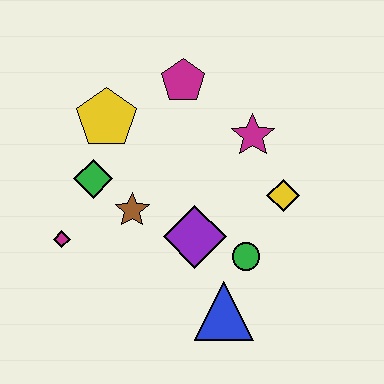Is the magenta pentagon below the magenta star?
No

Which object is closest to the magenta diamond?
The green diamond is closest to the magenta diamond.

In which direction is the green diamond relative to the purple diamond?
The green diamond is to the left of the purple diamond.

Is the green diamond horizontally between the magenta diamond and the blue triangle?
Yes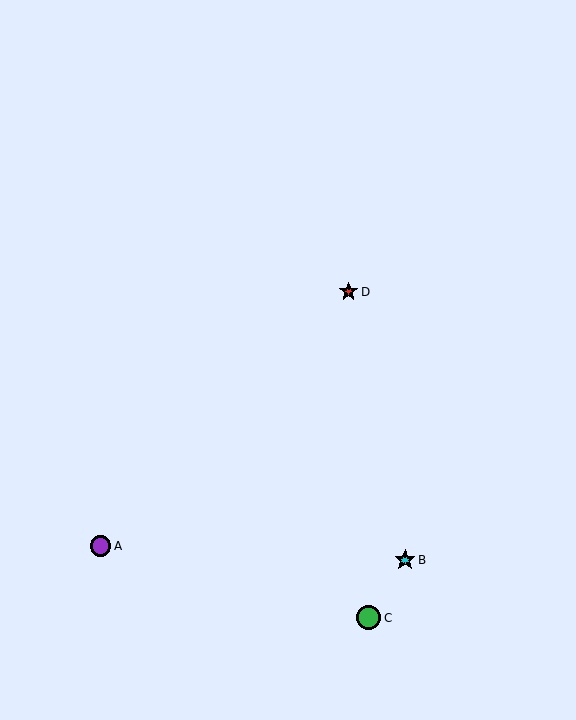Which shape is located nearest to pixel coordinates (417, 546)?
The cyan star (labeled B) at (405, 560) is nearest to that location.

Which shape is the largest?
The green circle (labeled C) is the largest.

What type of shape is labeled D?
Shape D is a red star.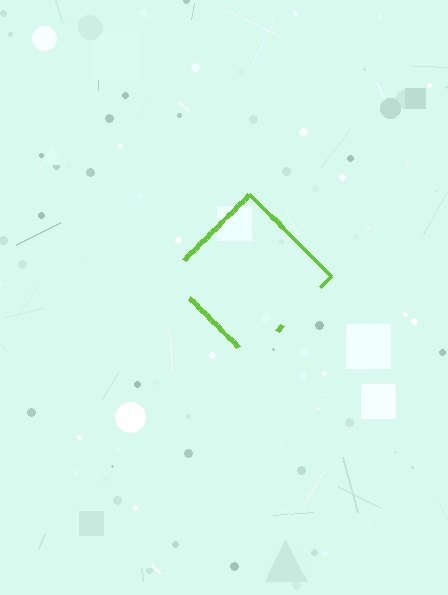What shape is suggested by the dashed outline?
The dashed outline suggests a diamond.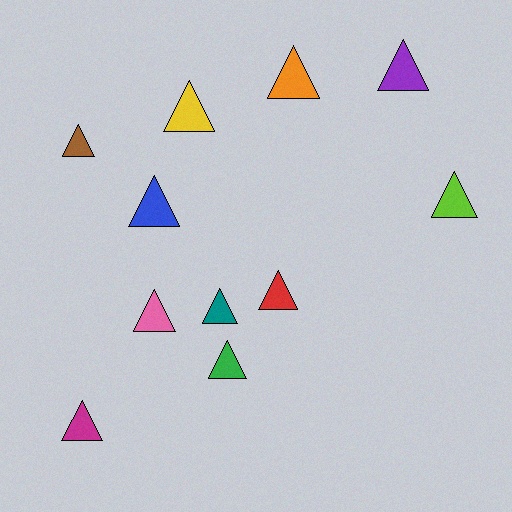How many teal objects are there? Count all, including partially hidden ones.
There is 1 teal object.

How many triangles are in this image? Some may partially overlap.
There are 11 triangles.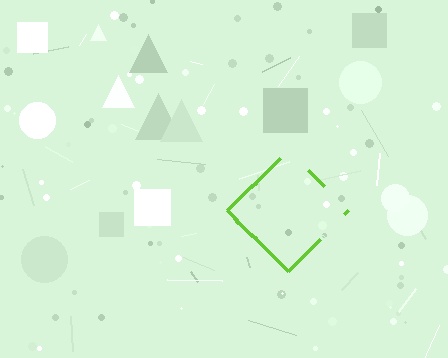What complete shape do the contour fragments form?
The contour fragments form a diamond.